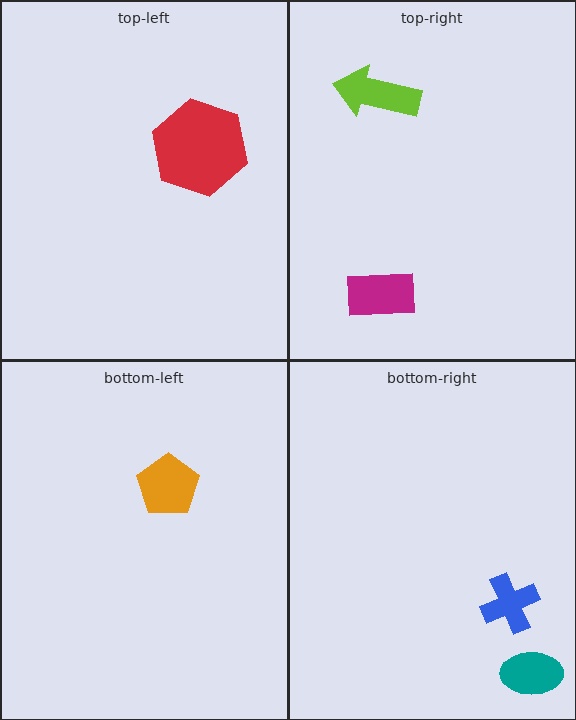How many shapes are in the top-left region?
1.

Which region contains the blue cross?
The bottom-right region.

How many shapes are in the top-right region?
2.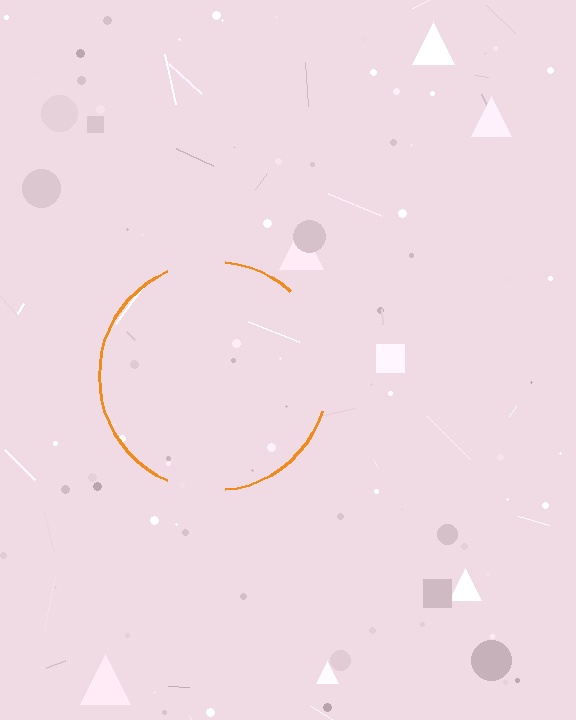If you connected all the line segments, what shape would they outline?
They would outline a circle.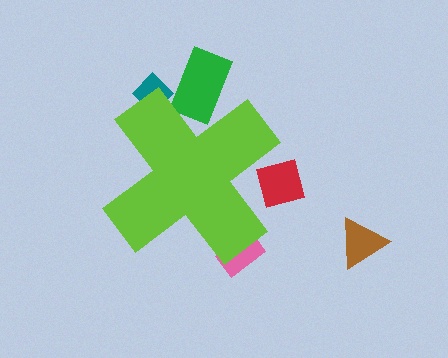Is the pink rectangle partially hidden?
Yes, the pink rectangle is partially hidden behind the lime cross.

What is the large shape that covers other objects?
A lime cross.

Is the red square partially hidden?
Yes, the red square is partially hidden behind the lime cross.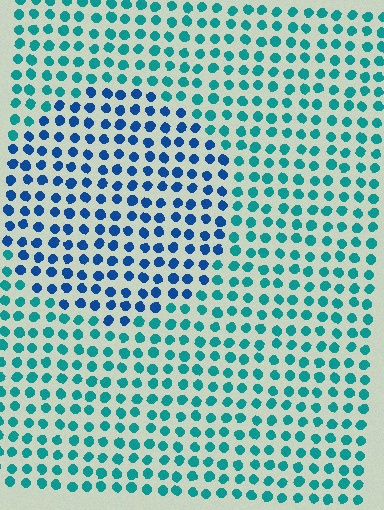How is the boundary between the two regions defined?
The boundary is defined purely by a slight shift in hue (about 38 degrees). Spacing, size, and orientation are identical on both sides.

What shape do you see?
I see a circle.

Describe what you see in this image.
The image is filled with small teal elements in a uniform arrangement. A circle-shaped region is visible where the elements are tinted to a slightly different hue, forming a subtle color boundary.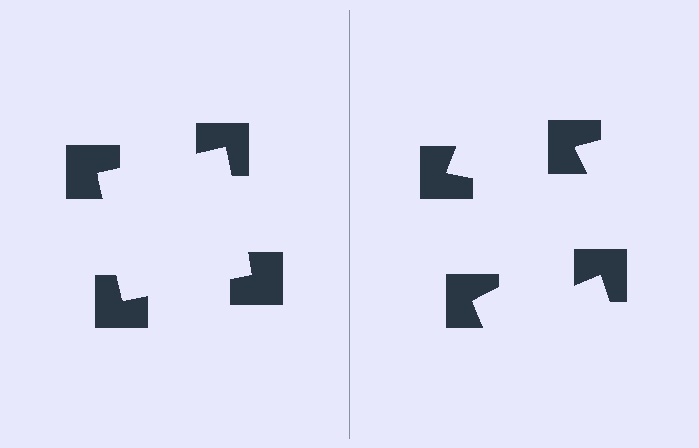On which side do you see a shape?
An illusory square appears on the left side. On the right side the wedge cuts are rotated, so no coherent shape forms.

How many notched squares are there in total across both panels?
8 — 4 on each side.